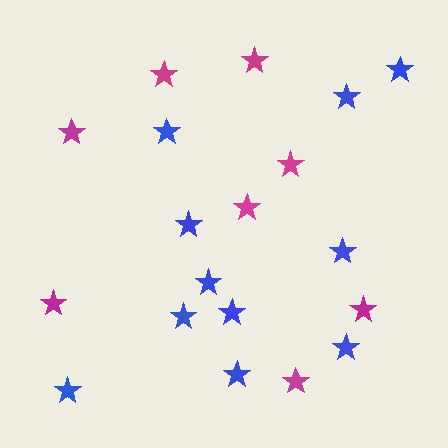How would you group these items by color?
There are 2 groups: one group of blue stars (11) and one group of magenta stars (8).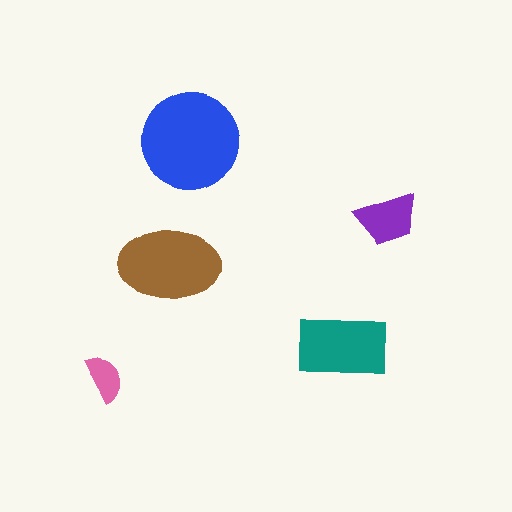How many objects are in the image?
There are 5 objects in the image.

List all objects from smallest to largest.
The pink semicircle, the purple trapezoid, the teal rectangle, the brown ellipse, the blue circle.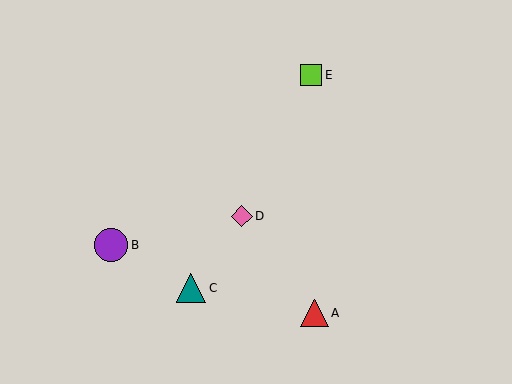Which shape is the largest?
The purple circle (labeled B) is the largest.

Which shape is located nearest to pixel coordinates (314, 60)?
The lime square (labeled E) at (311, 75) is nearest to that location.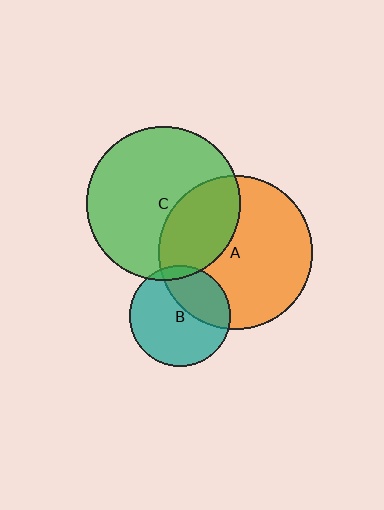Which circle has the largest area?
Circle A (orange).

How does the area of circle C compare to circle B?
Approximately 2.3 times.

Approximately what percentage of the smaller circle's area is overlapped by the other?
Approximately 35%.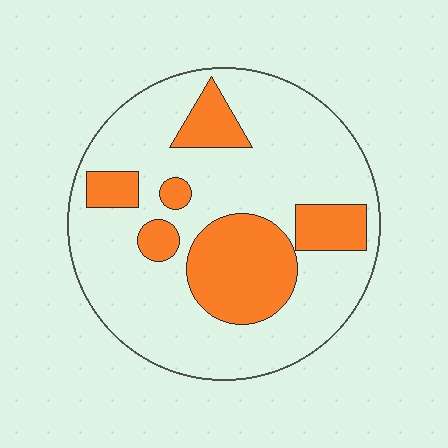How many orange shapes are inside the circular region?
6.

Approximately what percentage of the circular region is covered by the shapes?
Approximately 25%.